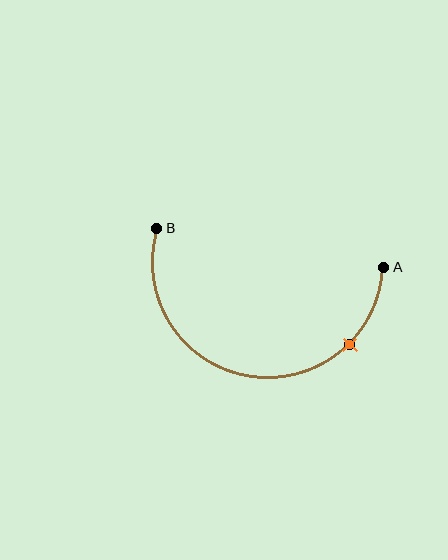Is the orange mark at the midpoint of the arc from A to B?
No. The orange mark lies on the arc but is closer to endpoint A. The arc midpoint would be at the point on the curve equidistant along the arc from both A and B.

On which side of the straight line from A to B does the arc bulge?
The arc bulges below the straight line connecting A and B.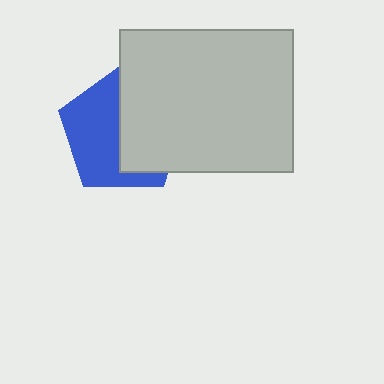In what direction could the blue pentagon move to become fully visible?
The blue pentagon could move left. That would shift it out from behind the light gray rectangle entirely.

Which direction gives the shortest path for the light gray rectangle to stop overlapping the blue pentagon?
Moving right gives the shortest separation.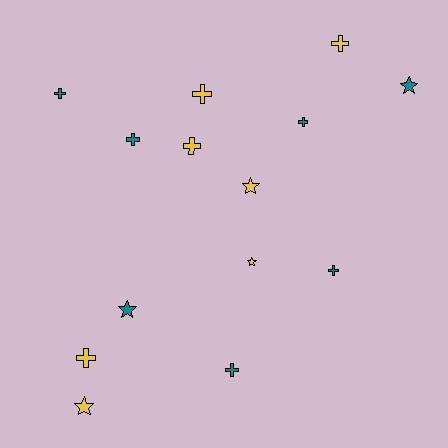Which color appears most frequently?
Teal, with 7 objects.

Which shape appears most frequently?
Cross, with 9 objects.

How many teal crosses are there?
There are 5 teal crosses.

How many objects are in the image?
There are 14 objects.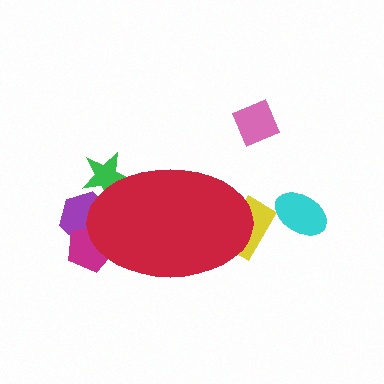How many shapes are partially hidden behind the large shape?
4 shapes are partially hidden.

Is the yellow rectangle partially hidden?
Yes, the yellow rectangle is partially hidden behind the red ellipse.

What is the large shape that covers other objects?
A red ellipse.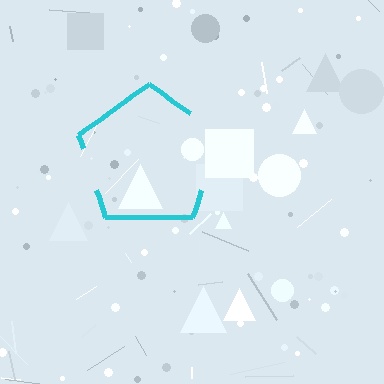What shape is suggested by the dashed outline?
The dashed outline suggests a pentagon.